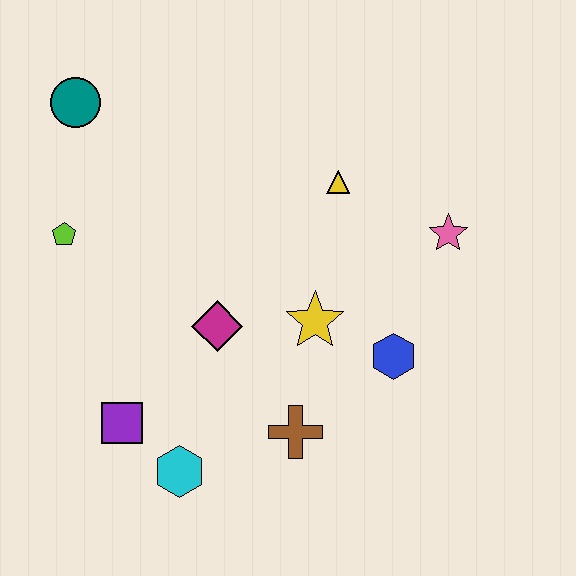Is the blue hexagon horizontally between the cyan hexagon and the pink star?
Yes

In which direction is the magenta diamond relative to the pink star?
The magenta diamond is to the left of the pink star.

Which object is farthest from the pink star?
The teal circle is farthest from the pink star.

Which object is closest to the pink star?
The yellow triangle is closest to the pink star.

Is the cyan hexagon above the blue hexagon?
No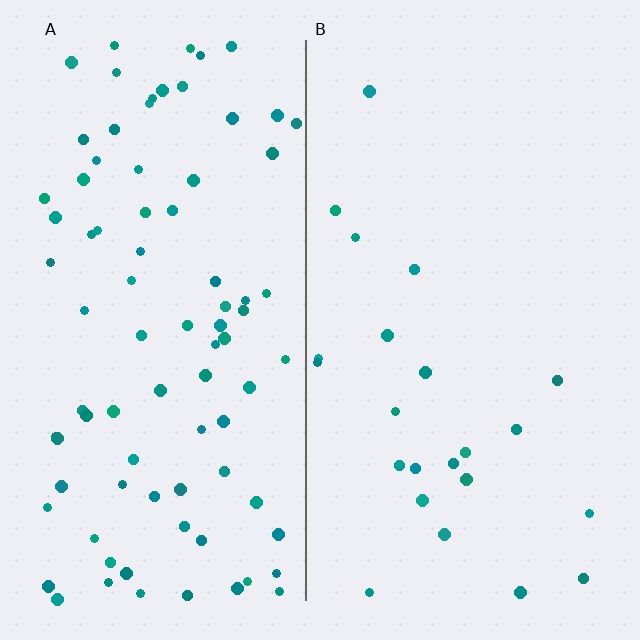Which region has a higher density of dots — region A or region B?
A (the left).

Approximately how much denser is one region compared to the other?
Approximately 3.7× — region A over region B.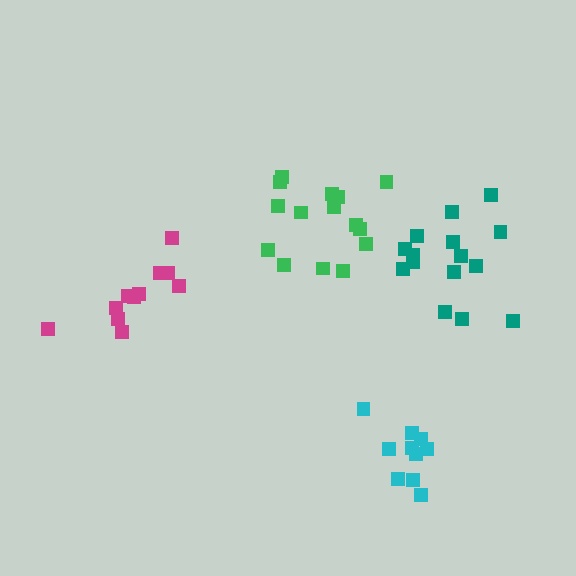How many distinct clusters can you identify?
There are 4 distinct clusters.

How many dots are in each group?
Group 1: 15 dots, Group 2: 10 dots, Group 3: 11 dots, Group 4: 15 dots (51 total).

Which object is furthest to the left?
The magenta cluster is leftmost.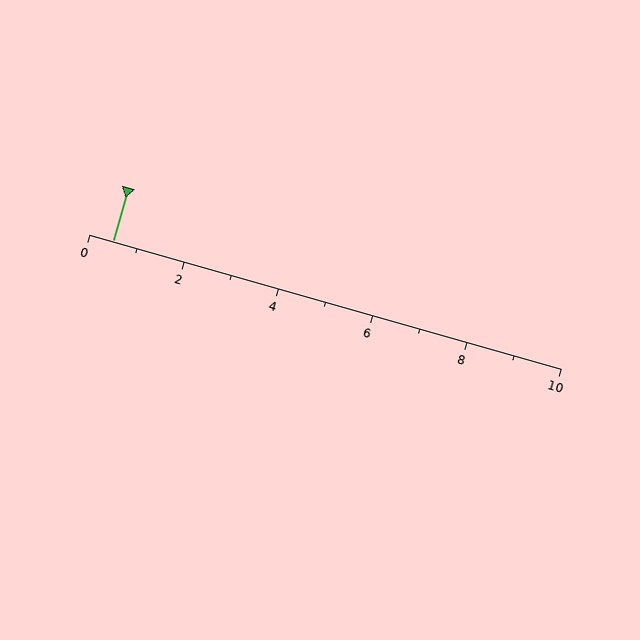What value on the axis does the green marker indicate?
The marker indicates approximately 0.5.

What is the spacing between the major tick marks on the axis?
The major ticks are spaced 2 apart.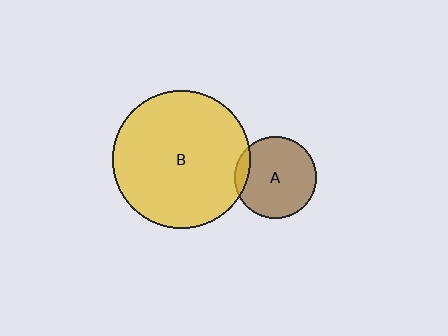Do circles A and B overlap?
Yes.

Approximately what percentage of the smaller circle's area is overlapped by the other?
Approximately 10%.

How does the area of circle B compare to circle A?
Approximately 2.8 times.